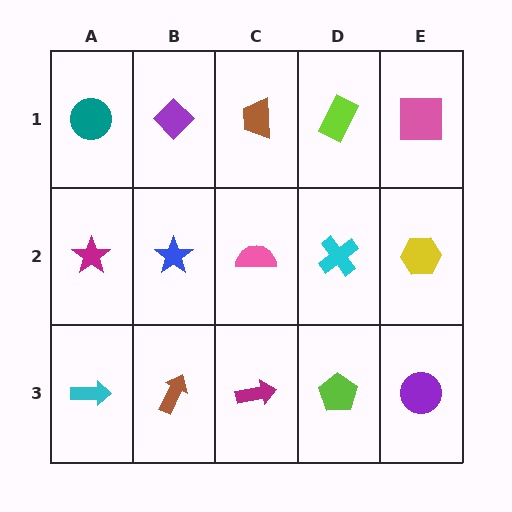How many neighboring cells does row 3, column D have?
3.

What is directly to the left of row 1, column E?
A lime rectangle.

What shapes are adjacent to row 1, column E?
A yellow hexagon (row 2, column E), a lime rectangle (row 1, column D).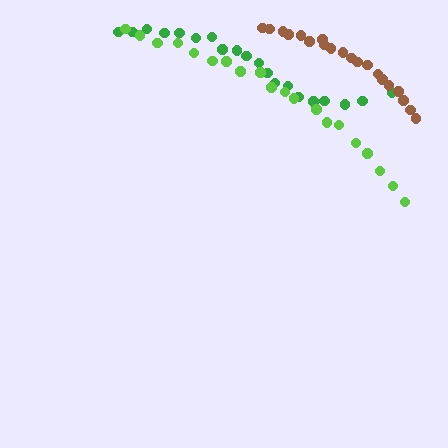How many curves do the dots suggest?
There are 3 distinct paths.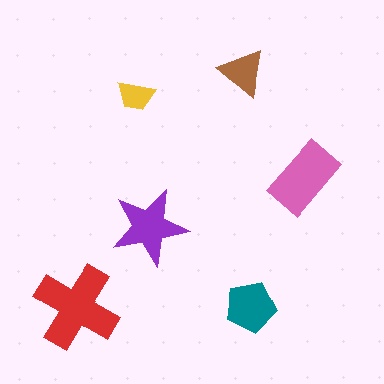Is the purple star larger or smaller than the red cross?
Smaller.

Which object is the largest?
The red cross.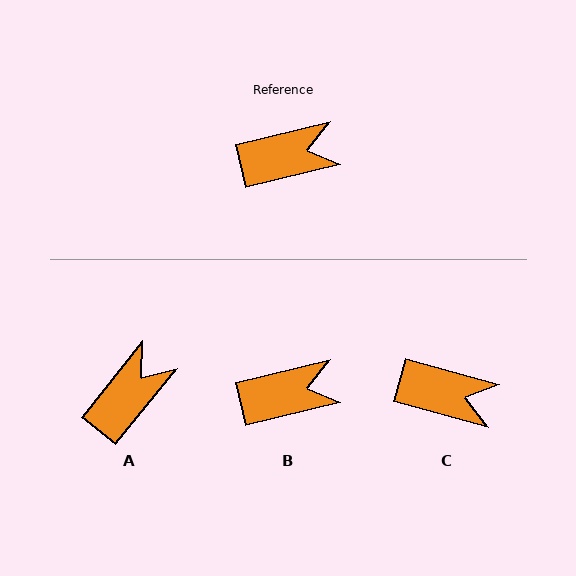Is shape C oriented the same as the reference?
No, it is off by about 29 degrees.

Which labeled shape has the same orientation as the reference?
B.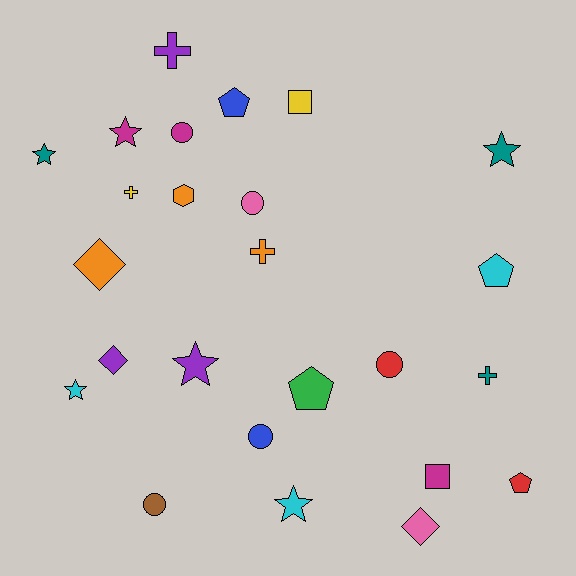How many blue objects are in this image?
There are 2 blue objects.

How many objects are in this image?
There are 25 objects.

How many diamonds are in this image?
There are 3 diamonds.